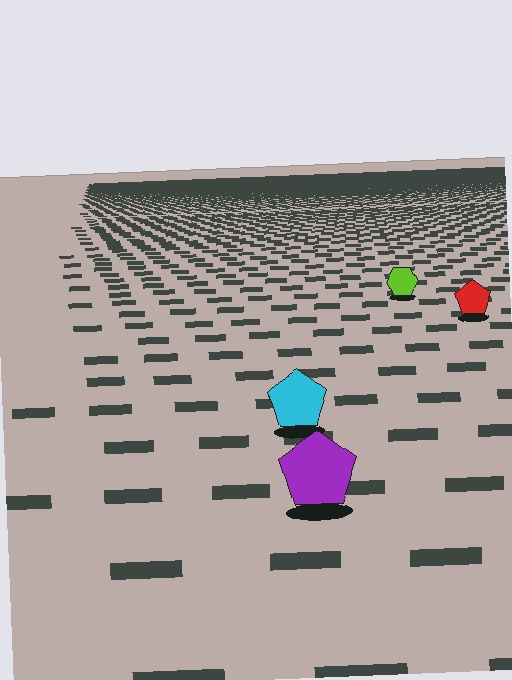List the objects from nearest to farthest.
From nearest to farthest: the purple pentagon, the cyan pentagon, the red pentagon, the lime hexagon.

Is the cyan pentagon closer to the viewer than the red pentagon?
Yes. The cyan pentagon is closer — you can tell from the texture gradient: the ground texture is coarser near it.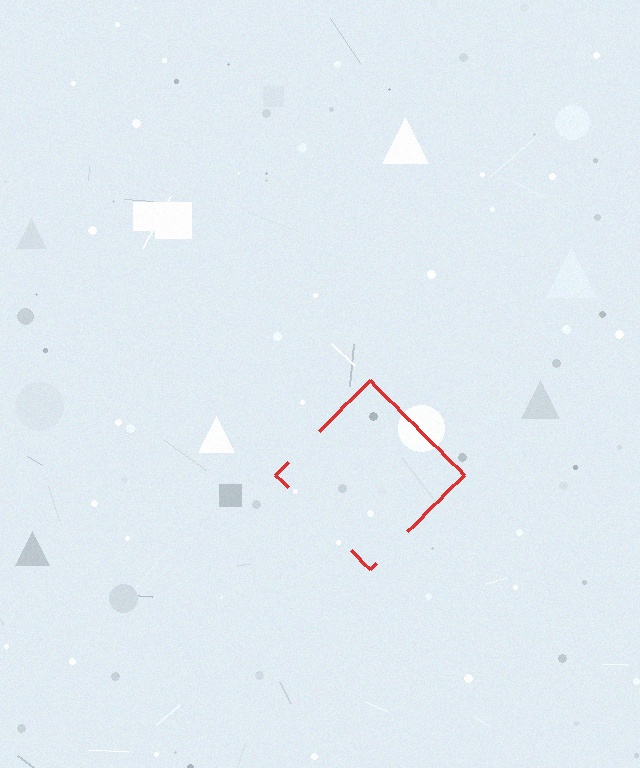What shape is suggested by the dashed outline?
The dashed outline suggests a diamond.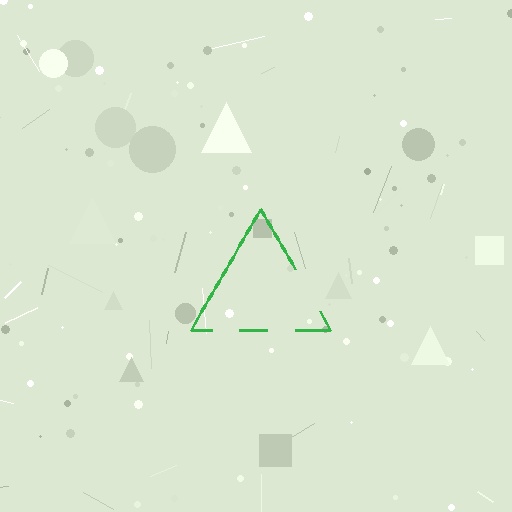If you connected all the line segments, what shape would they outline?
They would outline a triangle.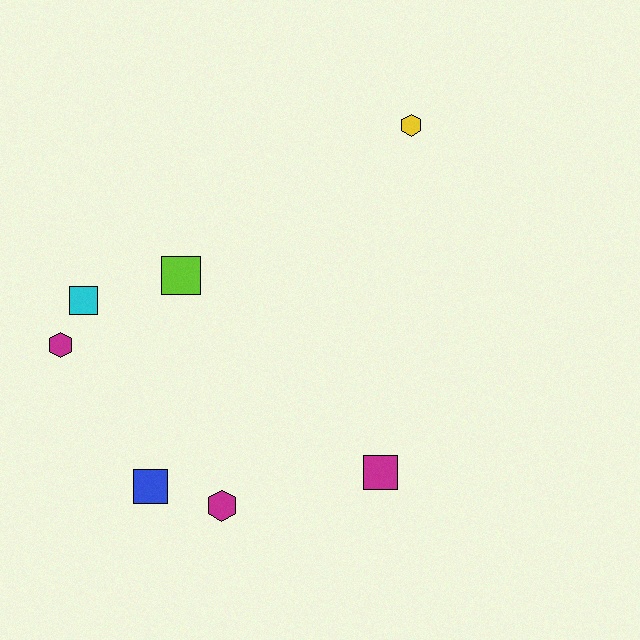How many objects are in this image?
There are 7 objects.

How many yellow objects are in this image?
There is 1 yellow object.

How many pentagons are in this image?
There are no pentagons.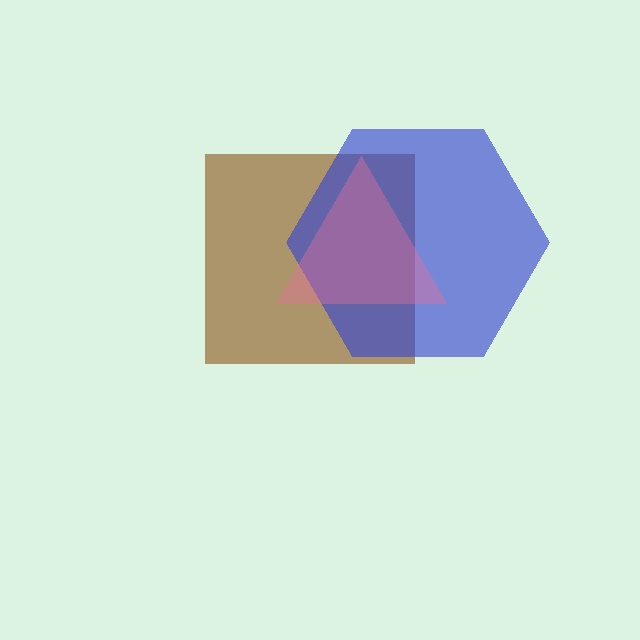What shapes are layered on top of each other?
The layered shapes are: a brown square, a blue hexagon, a pink triangle.